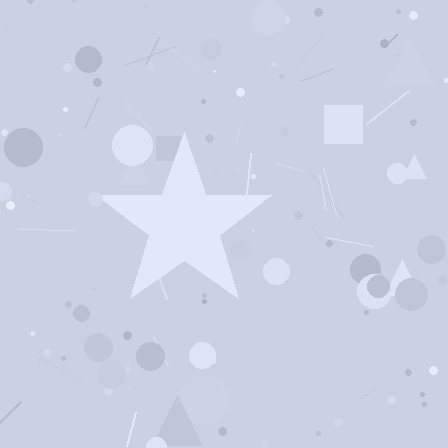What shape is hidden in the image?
A star is hidden in the image.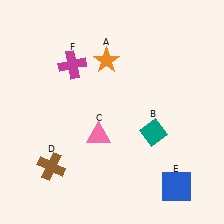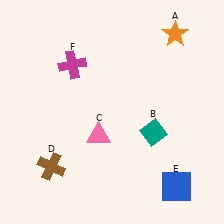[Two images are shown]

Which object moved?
The orange star (A) moved right.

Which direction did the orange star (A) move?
The orange star (A) moved right.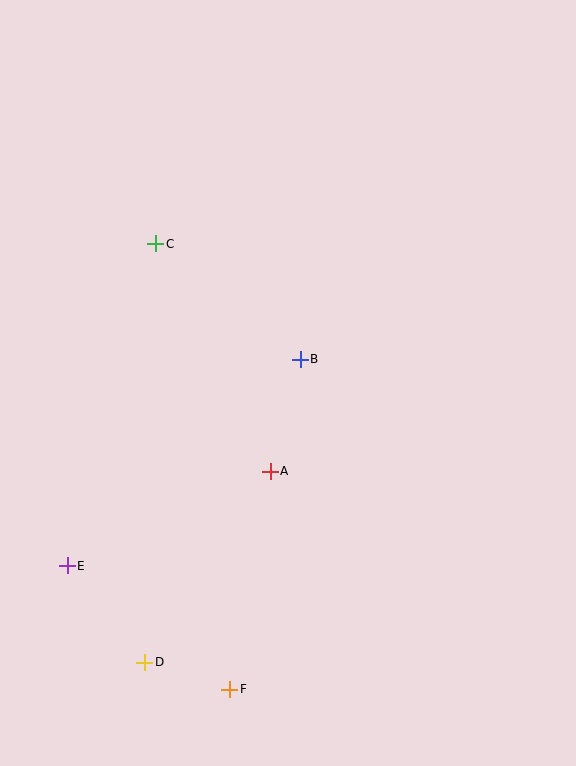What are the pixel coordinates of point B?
Point B is at (300, 359).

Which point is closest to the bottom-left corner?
Point D is closest to the bottom-left corner.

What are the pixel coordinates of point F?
Point F is at (230, 689).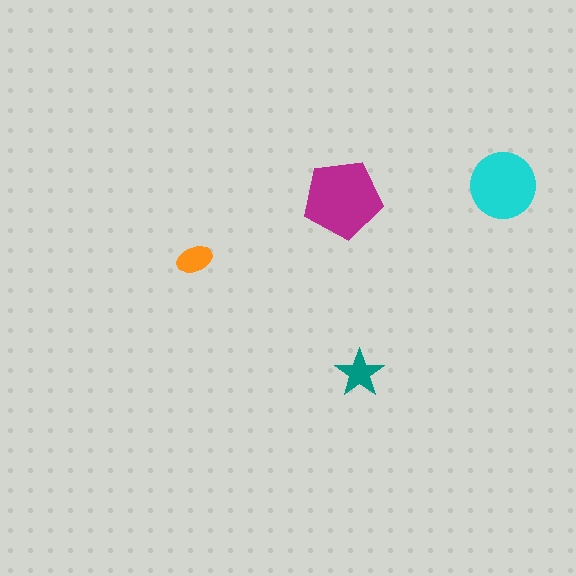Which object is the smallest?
The orange ellipse.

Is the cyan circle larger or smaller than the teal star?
Larger.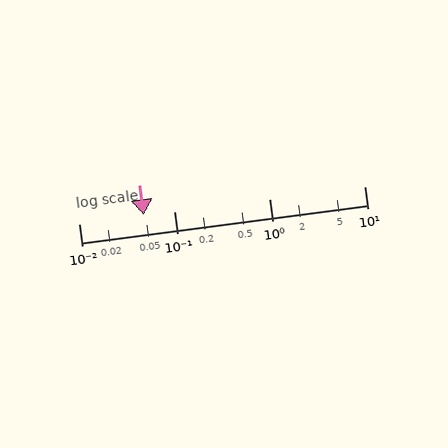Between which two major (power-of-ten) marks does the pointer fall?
The pointer is between 0.01 and 0.1.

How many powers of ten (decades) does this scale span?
The scale spans 3 decades, from 0.01 to 10.